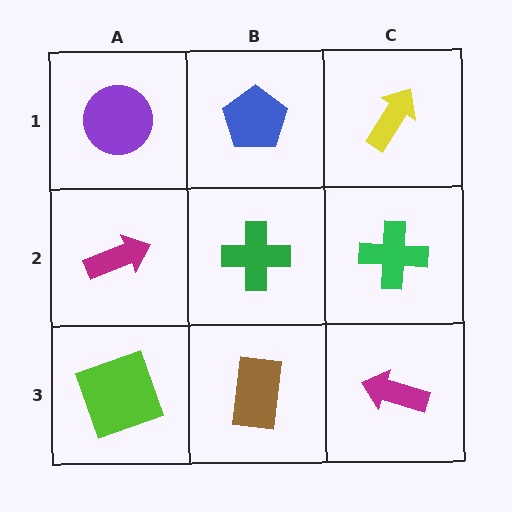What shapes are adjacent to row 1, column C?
A green cross (row 2, column C), a blue pentagon (row 1, column B).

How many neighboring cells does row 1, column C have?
2.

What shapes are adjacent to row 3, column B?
A green cross (row 2, column B), a lime square (row 3, column A), a magenta arrow (row 3, column C).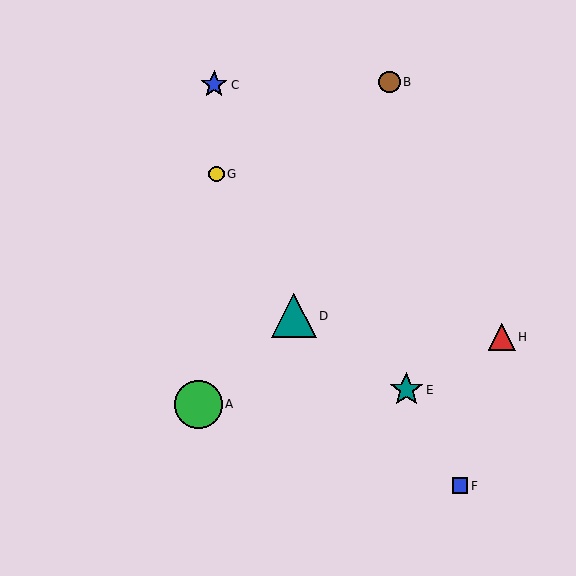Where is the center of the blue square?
The center of the blue square is at (460, 486).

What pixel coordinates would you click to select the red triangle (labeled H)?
Click at (502, 337) to select the red triangle H.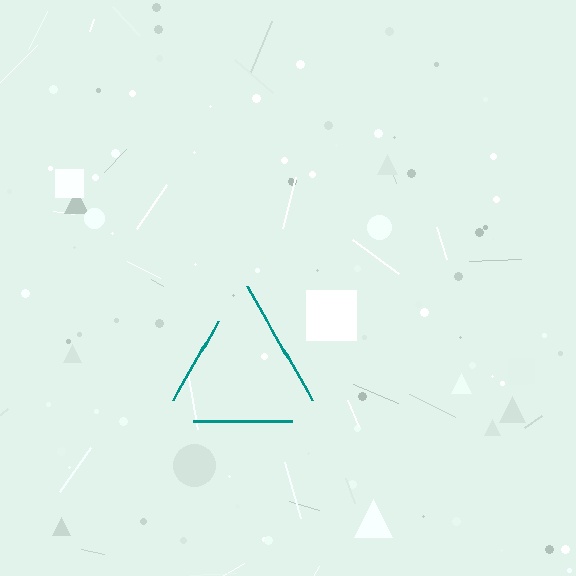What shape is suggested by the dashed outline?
The dashed outline suggests a triangle.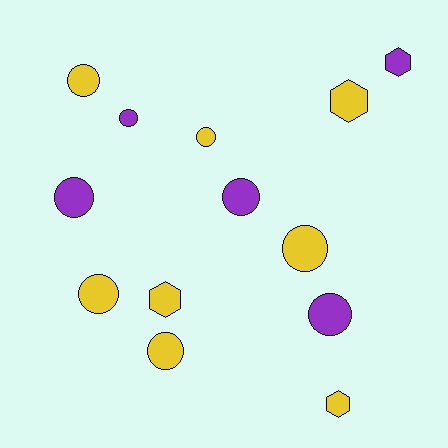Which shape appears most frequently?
Circle, with 9 objects.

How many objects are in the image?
There are 13 objects.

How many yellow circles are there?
There are 5 yellow circles.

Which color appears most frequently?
Yellow, with 8 objects.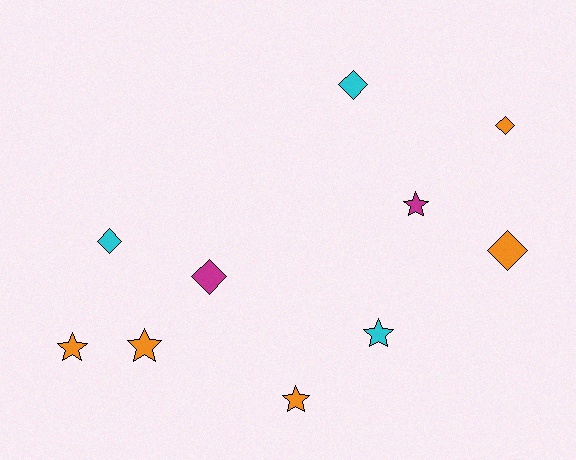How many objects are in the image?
There are 10 objects.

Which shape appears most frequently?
Diamond, with 5 objects.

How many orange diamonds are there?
There are 2 orange diamonds.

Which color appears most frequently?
Orange, with 5 objects.